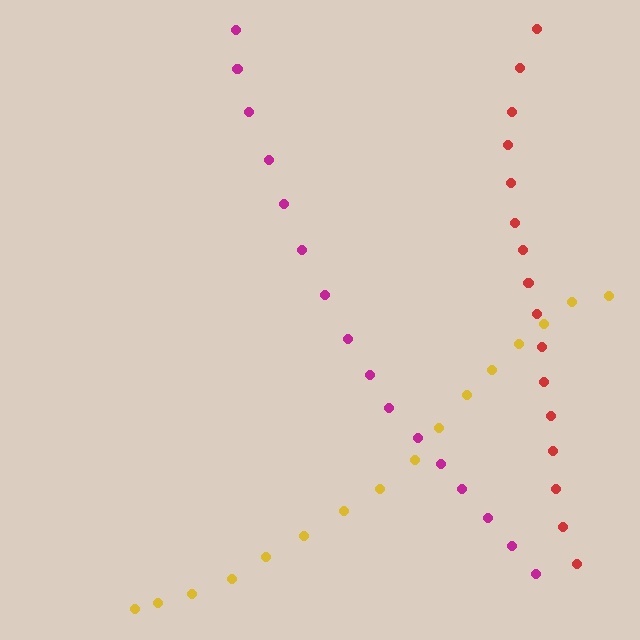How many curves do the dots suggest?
There are 3 distinct paths.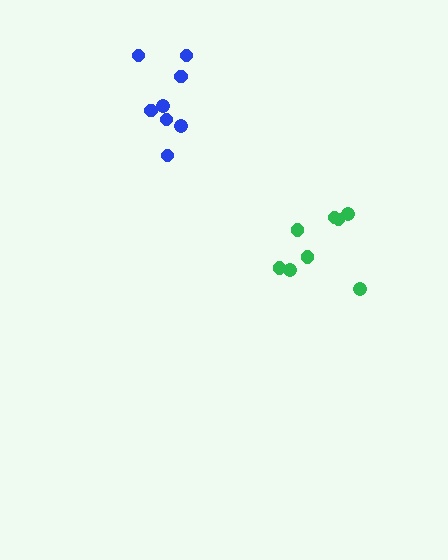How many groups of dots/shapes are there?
There are 2 groups.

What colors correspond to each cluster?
The clusters are colored: blue, green.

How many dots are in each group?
Group 1: 8 dots, Group 2: 8 dots (16 total).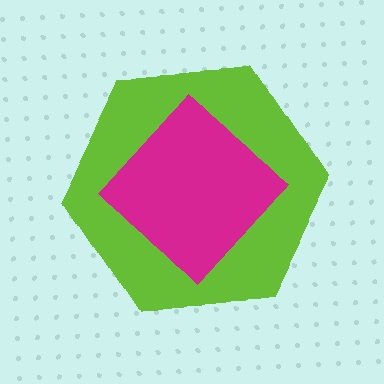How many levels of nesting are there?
2.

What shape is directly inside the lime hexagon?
The magenta diamond.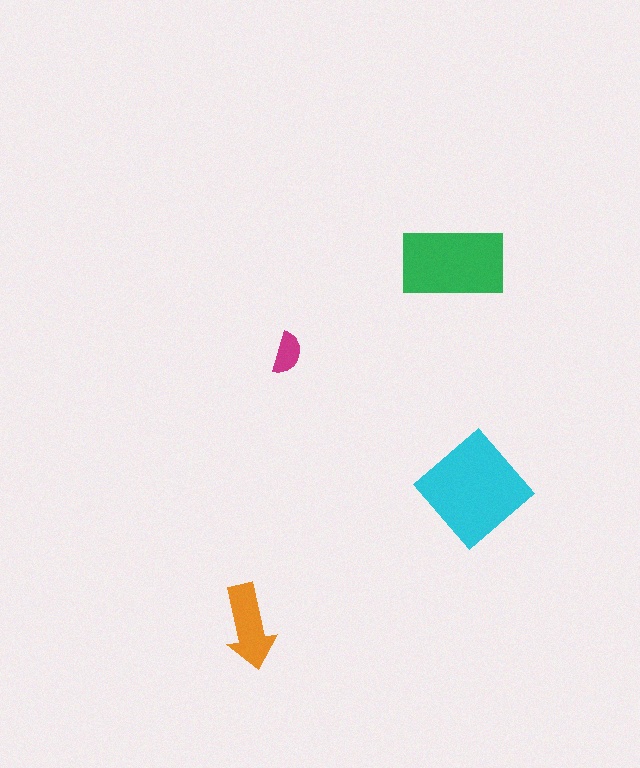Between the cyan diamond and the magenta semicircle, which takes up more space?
The cyan diamond.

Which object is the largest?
The cyan diamond.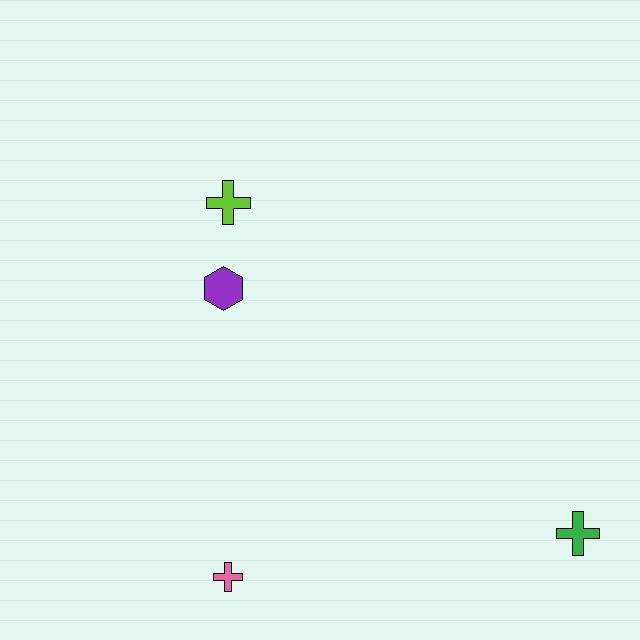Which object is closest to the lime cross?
The purple hexagon is closest to the lime cross.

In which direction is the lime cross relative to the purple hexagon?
The lime cross is above the purple hexagon.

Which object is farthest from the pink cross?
The lime cross is farthest from the pink cross.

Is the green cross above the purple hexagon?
No